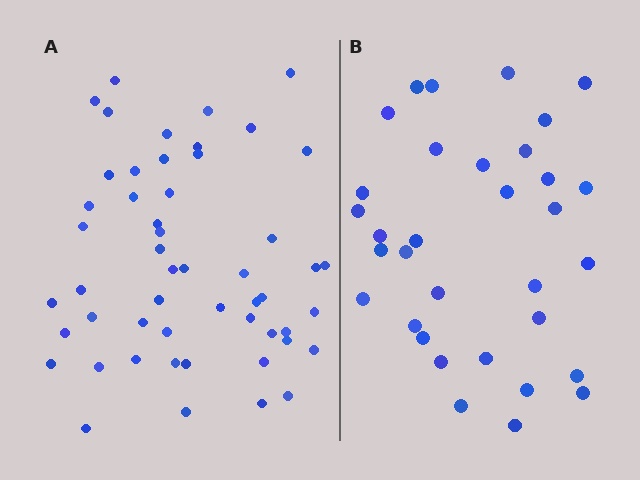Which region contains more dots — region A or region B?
Region A (the left region) has more dots.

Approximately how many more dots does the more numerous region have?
Region A has approximately 20 more dots than region B.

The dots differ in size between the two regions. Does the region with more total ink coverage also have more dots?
No. Region B has more total ink coverage because its dots are larger, but region A actually contains more individual dots. Total area can be misleading — the number of items is what matters here.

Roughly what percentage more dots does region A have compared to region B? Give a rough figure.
About 60% more.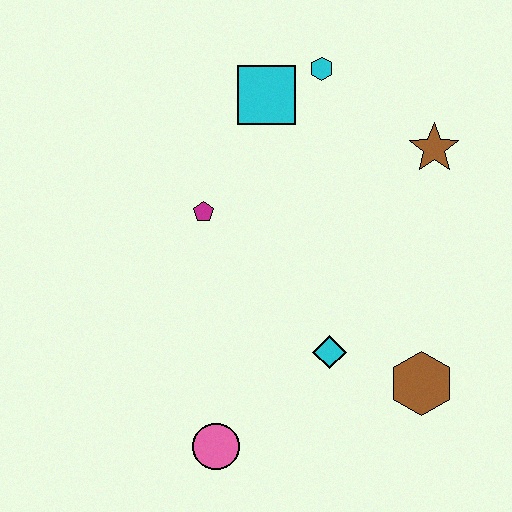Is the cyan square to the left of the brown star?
Yes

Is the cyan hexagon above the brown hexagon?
Yes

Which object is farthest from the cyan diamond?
The cyan hexagon is farthest from the cyan diamond.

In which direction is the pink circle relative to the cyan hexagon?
The pink circle is below the cyan hexagon.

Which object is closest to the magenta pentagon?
The cyan square is closest to the magenta pentagon.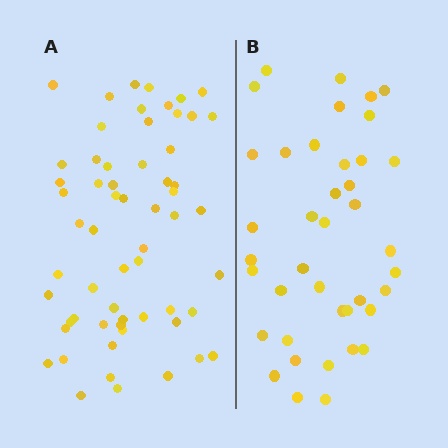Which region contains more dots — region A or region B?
Region A (the left region) has more dots.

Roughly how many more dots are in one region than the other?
Region A has approximately 20 more dots than region B.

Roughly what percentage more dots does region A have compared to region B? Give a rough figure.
About 50% more.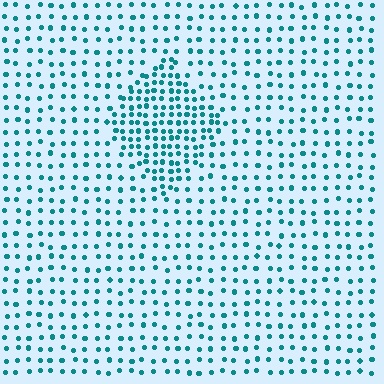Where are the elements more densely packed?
The elements are more densely packed inside the diamond boundary.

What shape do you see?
I see a diamond.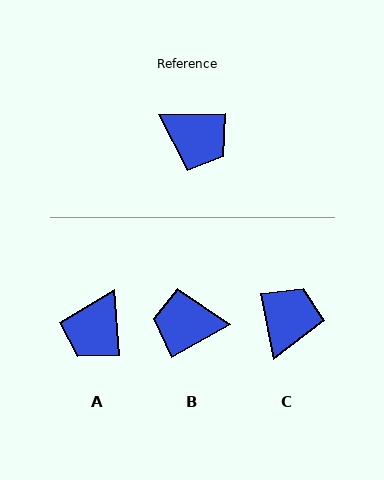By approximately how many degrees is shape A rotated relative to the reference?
Approximately 86 degrees clockwise.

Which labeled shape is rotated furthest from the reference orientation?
B, about 152 degrees away.